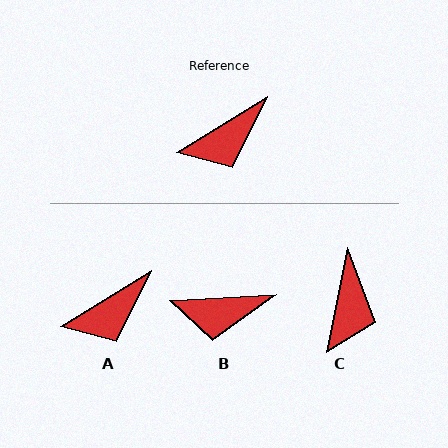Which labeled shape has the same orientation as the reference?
A.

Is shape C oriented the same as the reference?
No, it is off by about 47 degrees.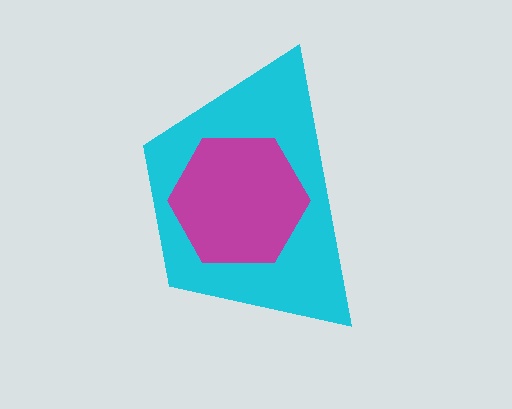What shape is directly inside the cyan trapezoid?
The magenta hexagon.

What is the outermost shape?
The cyan trapezoid.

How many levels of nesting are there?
2.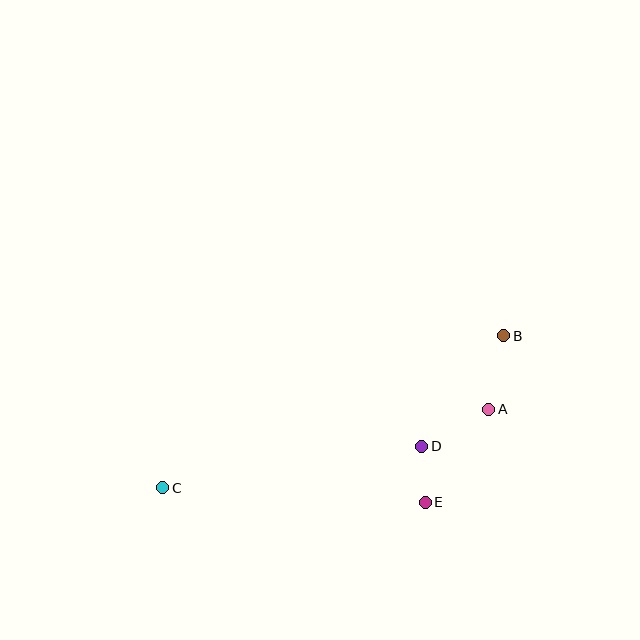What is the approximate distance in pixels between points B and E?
The distance between B and E is approximately 184 pixels.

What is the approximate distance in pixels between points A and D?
The distance between A and D is approximately 76 pixels.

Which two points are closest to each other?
Points D and E are closest to each other.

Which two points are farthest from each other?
Points B and C are farthest from each other.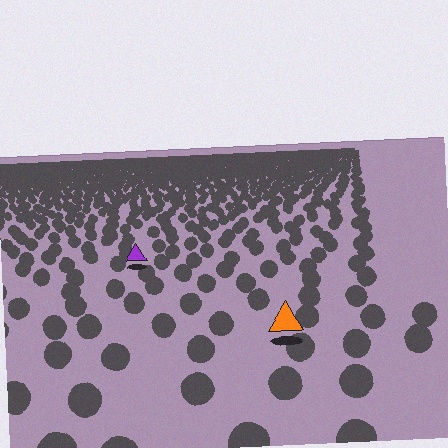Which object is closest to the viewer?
The orange triangle is closest. The texture marks near it are larger and more spread out.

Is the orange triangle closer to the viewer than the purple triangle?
Yes. The orange triangle is closer — you can tell from the texture gradient: the ground texture is coarser near it.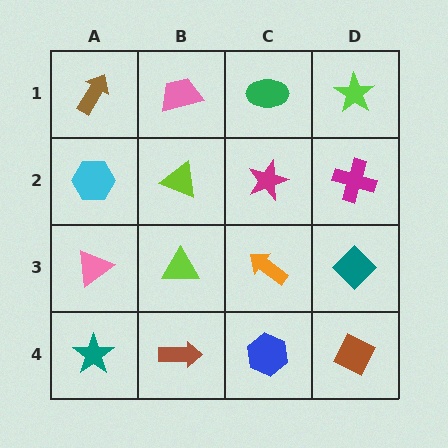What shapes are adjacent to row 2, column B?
A pink trapezoid (row 1, column B), a lime triangle (row 3, column B), a cyan hexagon (row 2, column A), a magenta star (row 2, column C).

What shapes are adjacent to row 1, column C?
A magenta star (row 2, column C), a pink trapezoid (row 1, column B), a lime star (row 1, column D).